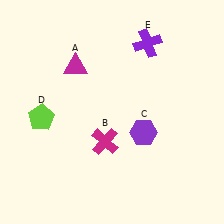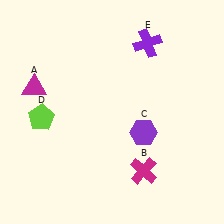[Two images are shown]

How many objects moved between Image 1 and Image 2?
2 objects moved between the two images.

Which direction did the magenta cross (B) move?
The magenta cross (B) moved right.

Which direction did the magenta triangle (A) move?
The magenta triangle (A) moved left.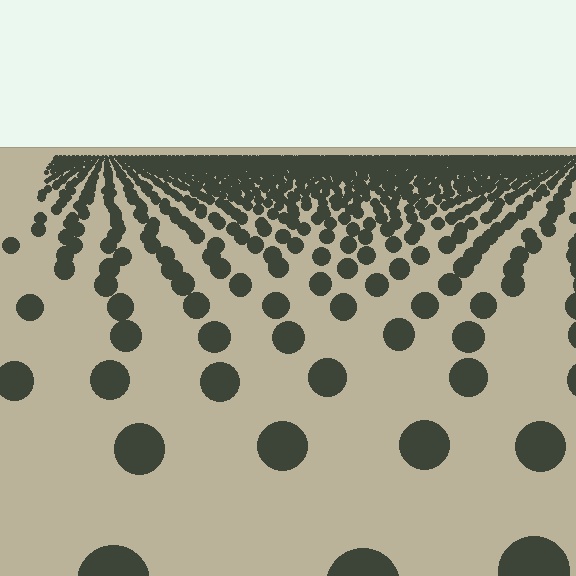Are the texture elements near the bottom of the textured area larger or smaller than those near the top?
Larger. Near the bottom, elements are closer to the viewer and appear at a bigger on-screen size.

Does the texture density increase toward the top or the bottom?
Density increases toward the top.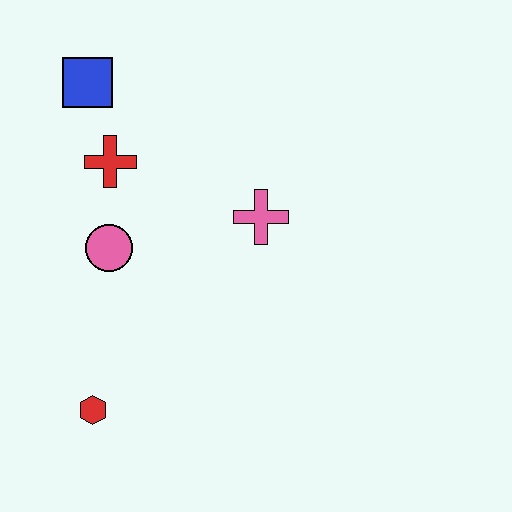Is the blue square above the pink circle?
Yes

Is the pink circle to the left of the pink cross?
Yes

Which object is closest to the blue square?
The red cross is closest to the blue square.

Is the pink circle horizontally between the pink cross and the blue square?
Yes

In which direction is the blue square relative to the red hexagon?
The blue square is above the red hexagon.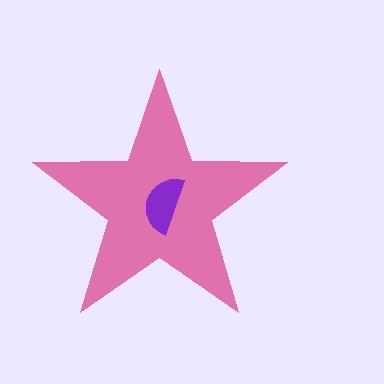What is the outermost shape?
The pink star.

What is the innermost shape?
The purple semicircle.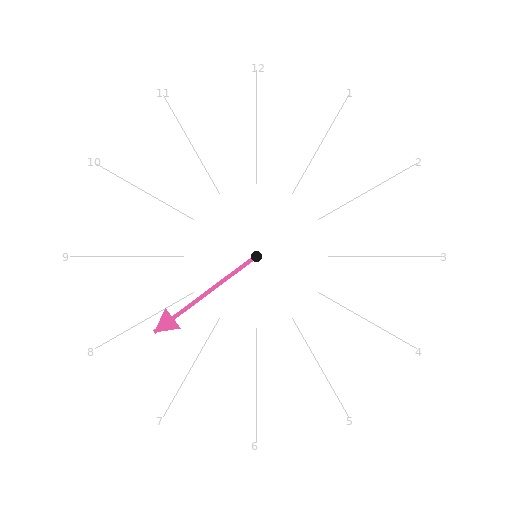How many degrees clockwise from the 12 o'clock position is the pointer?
Approximately 233 degrees.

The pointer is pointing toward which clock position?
Roughly 8 o'clock.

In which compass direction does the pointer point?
Southwest.